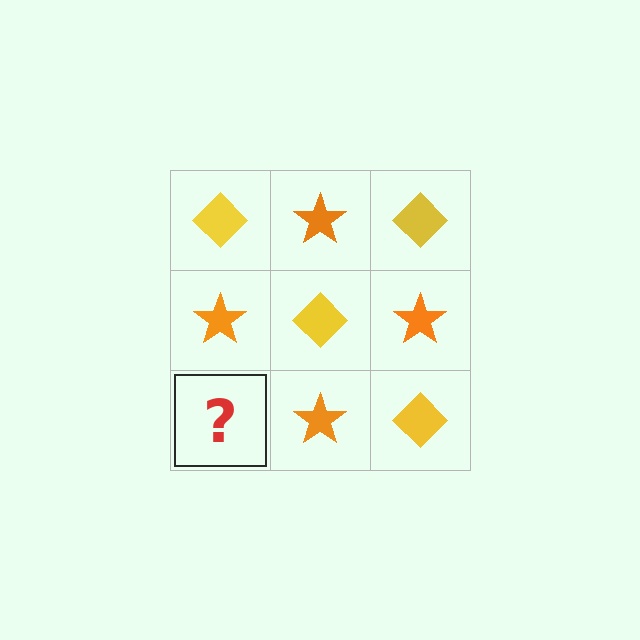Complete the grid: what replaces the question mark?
The question mark should be replaced with a yellow diamond.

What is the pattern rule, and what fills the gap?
The rule is that it alternates yellow diamond and orange star in a checkerboard pattern. The gap should be filled with a yellow diamond.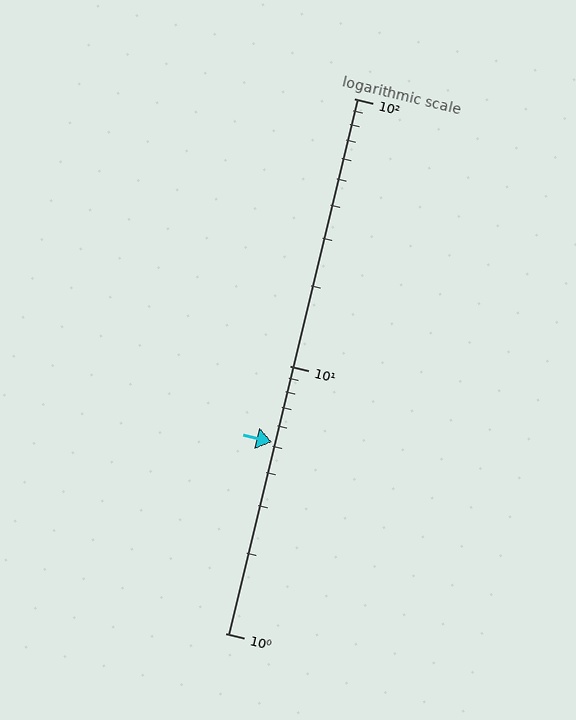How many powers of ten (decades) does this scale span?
The scale spans 2 decades, from 1 to 100.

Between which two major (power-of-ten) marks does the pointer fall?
The pointer is between 1 and 10.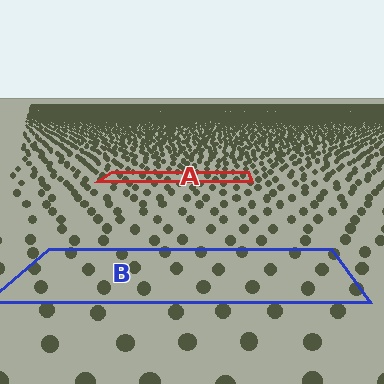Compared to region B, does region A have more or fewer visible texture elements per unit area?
Region A has more texture elements per unit area — they are packed more densely because it is farther away.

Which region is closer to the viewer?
Region B is closer. The texture elements there are larger and more spread out.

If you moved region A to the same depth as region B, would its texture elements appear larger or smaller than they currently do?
They would appear larger. At a closer depth, the same texture elements are projected at a bigger on-screen size.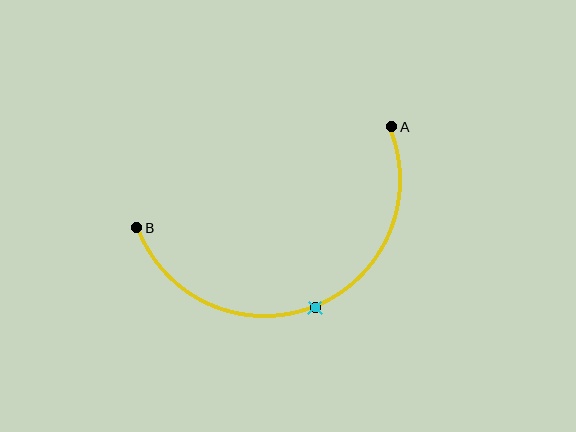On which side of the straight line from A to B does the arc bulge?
The arc bulges below the straight line connecting A and B.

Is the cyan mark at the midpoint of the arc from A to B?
Yes. The cyan mark lies on the arc at equal arc-length from both A and B — it is the arc midpoint.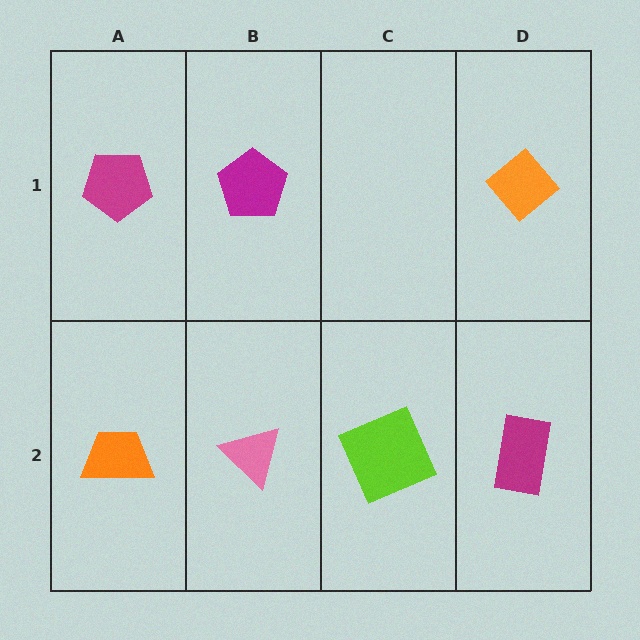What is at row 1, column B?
A magenta pentagon.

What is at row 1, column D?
An orange diamond.